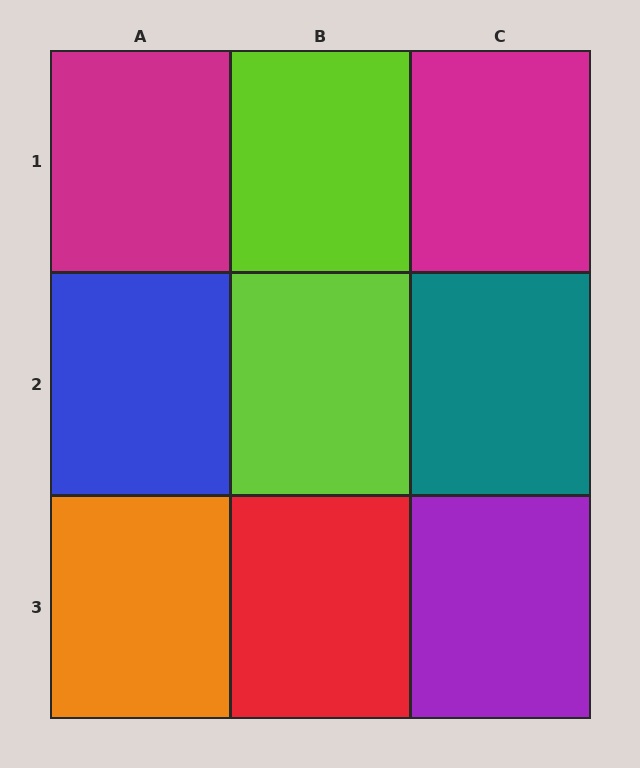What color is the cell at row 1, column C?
Magenta.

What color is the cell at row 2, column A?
Blue.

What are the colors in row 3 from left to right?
Orange, red, purple.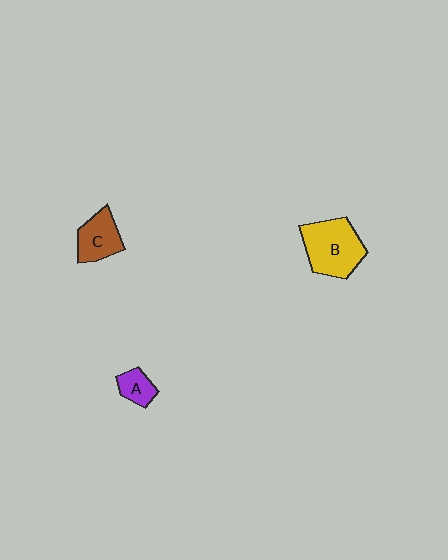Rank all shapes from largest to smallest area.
From largest to smallest: B (yellow), C (brown), A (purple).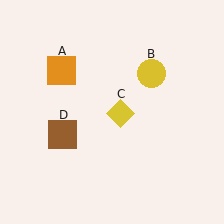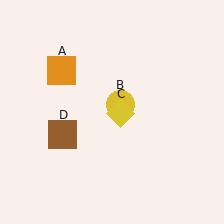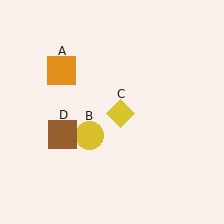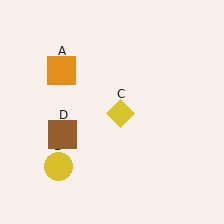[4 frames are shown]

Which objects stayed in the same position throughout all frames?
Orange square (object A) and yellow diamond (object C) and brown square (object D) remained stationary.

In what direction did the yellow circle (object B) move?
The yellow circle (object B) moved down and to the left.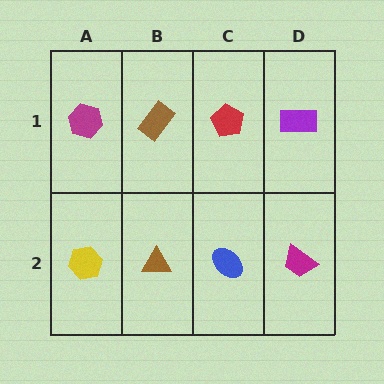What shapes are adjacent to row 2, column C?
A red pentagon (row 1, column C), a brown triangle (row 2, column B), a magenta trapezoid (row 2, column D).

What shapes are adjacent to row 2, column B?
A brown rectangle (row 1, column B), a yellow hexagon (row 2, column A), a blue ellipse (row 2, column C).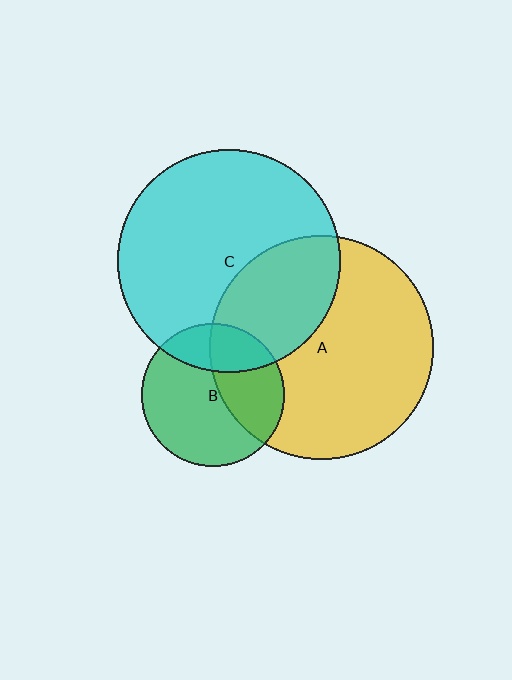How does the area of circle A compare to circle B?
Approximately 2.4 times.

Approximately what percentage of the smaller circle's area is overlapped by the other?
Approximately 30%.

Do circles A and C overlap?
Yes.